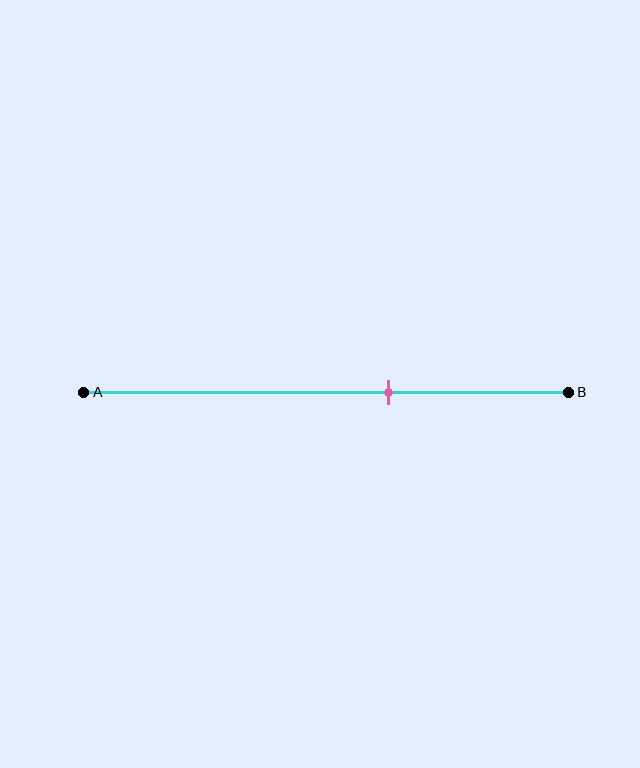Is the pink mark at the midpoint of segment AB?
No, the mark is at about 65% from A, not at the 50% midpoint.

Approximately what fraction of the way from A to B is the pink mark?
The pink mark is approximately 65% of the way from A to B.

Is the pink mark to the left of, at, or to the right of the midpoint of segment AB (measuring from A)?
The pink mark is to the right of the midpoint of segment AB.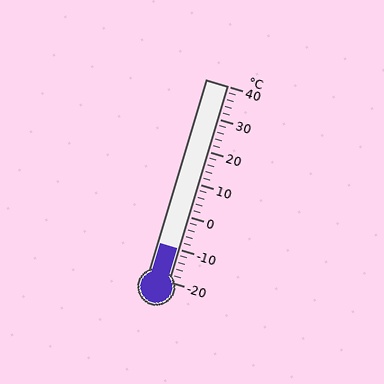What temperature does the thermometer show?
The thermometer shows approximately -10°C.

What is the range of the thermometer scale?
The thermometer scale ranges from -20°C to 40°C.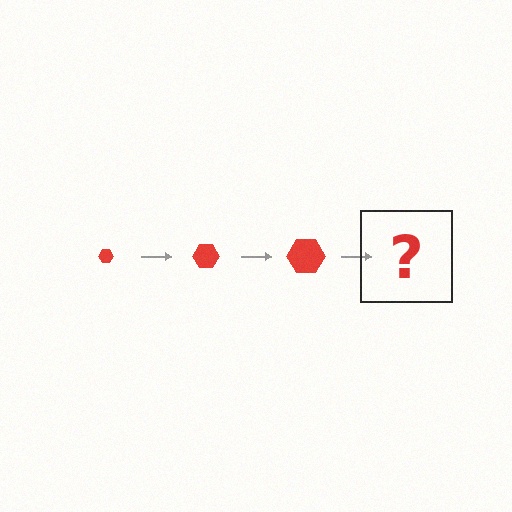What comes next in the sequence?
The next element should be a red hexagon, larger than the previous one.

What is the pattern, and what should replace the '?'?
The pattern is that the hexagon gets progressively larger each step. The '?' should be a red hexagon, larger than the previous one.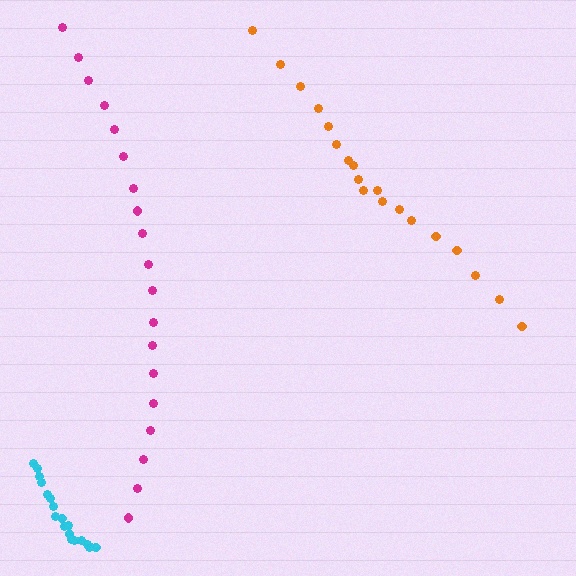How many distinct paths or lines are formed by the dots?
There are 3 distinct paths.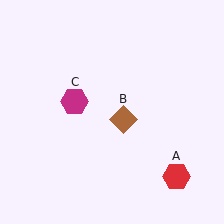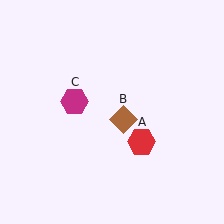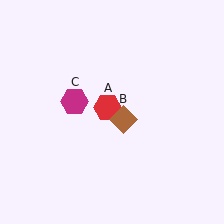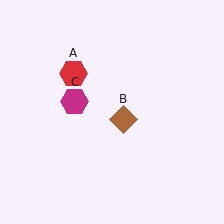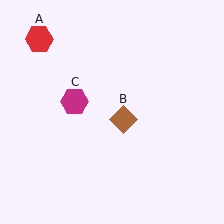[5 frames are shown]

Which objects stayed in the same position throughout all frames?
Brown diamond (object B) and magenta hexagon (object C) remained stationary.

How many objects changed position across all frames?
1 object changed position: red hexagon (object A).